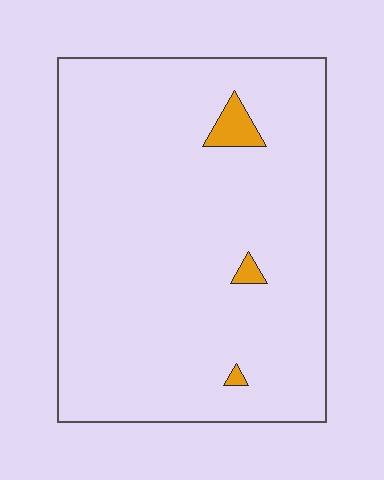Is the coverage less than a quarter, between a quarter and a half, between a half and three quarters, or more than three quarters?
Less than a quarter.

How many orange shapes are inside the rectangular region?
3.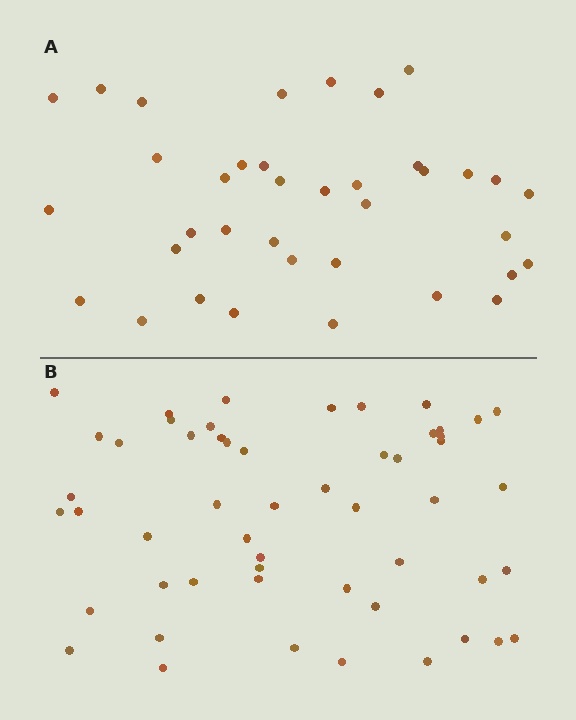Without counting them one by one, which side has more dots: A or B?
Region B (the bottom region) has more dots.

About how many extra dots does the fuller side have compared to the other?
Region B has approximately 15 more dots than region A.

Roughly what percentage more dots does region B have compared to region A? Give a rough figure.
About 45% more.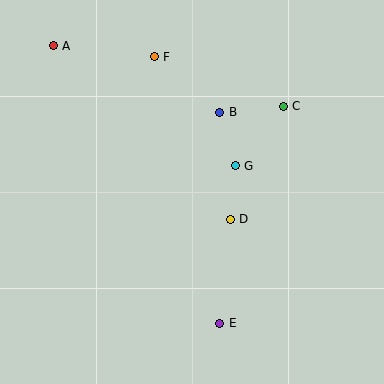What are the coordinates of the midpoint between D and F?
The midpoint between D and F is at (192, 138).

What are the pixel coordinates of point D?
Point D is at (230, 219).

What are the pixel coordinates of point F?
Point F is at (154, 57).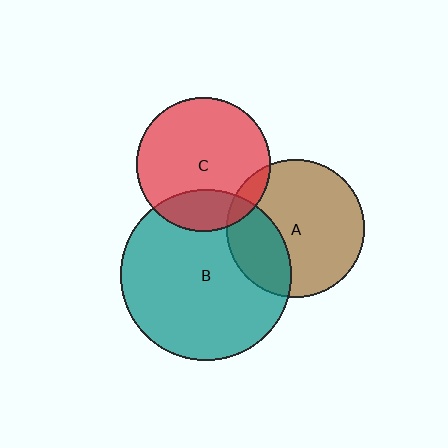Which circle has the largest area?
Circle B (teal).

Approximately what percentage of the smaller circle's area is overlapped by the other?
Approximately 30%.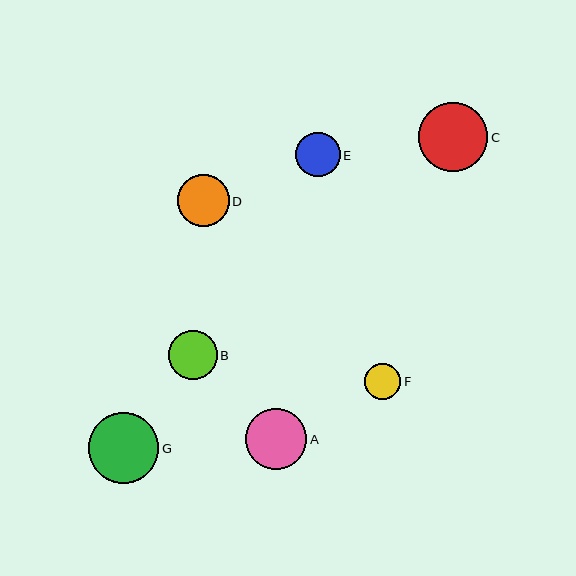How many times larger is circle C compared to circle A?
Circle C is approximately 1.1 times the size of circle A.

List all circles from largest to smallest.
From largest to smallest: G, C, A, D, B, E, F.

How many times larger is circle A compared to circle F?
Circle A is approximately 1.7 times the size of circle F.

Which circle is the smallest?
Circle F is the smallest with a size of approximately 36 pixels.